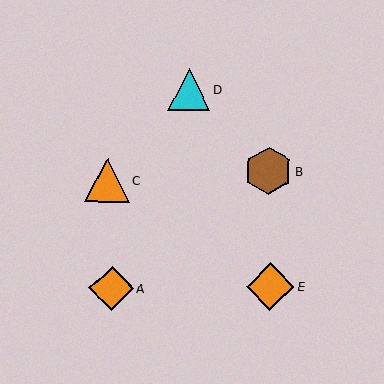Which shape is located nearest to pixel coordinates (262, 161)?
The brown hexagon (labeled B) at (268, 171) is nearest to that location.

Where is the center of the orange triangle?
The center of the orange triangle is at (107, 180).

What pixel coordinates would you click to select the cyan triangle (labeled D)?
Click at (189, 90) to select the cyan triangle D.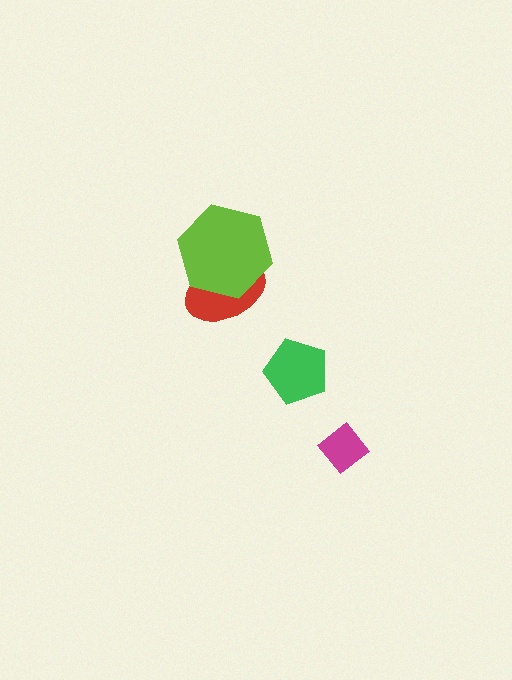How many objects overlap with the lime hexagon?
1 object overlaps with the lime hexagon.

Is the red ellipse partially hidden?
Yes, it is partially covered by another shape.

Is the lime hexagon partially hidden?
No, no other shape covers it.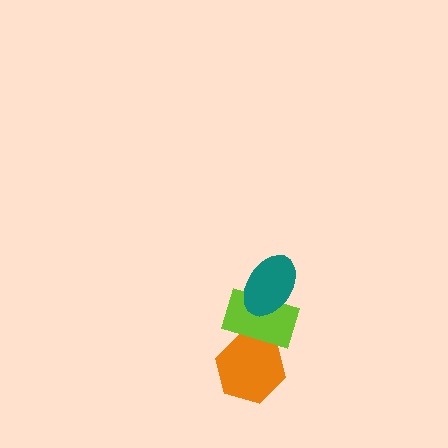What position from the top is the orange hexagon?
The orange hexagon is 3rd from the top.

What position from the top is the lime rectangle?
The lime rectangle is 2nd from the top.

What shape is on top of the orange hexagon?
The lime rectangle is on top of the orange hexagon.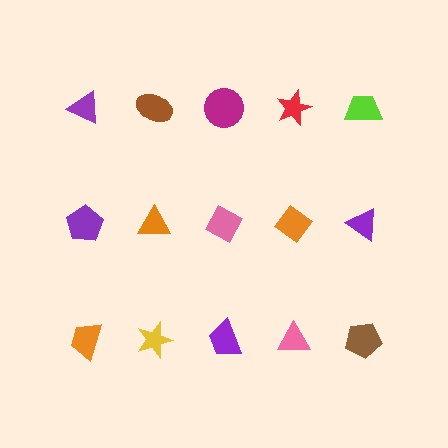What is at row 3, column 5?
A brown pentagon.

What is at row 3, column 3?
A purple trapezoid.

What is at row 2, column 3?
A pink diamond.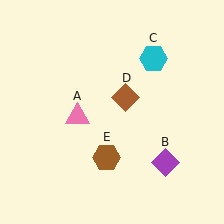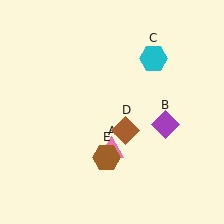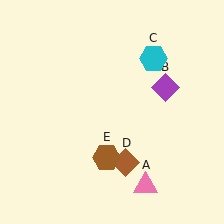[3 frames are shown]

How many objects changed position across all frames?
3 objects changed position: pink triangle (object A), purple diamond (object B), brown diamond (object D).